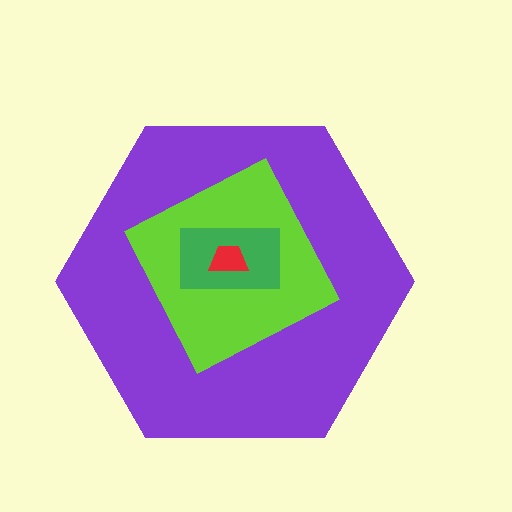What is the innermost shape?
The red trapezoid.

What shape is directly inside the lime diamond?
The green rectangle.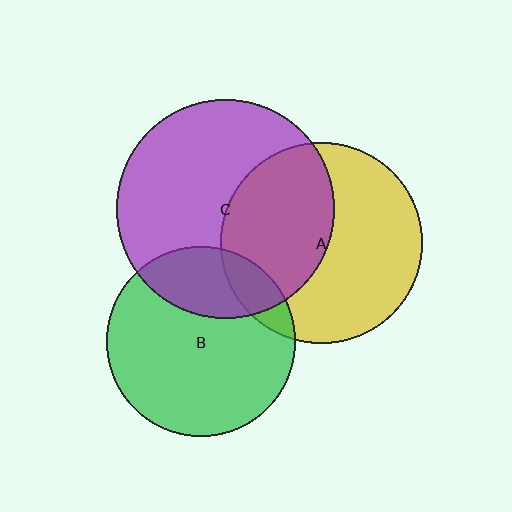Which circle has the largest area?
Circle C (purple).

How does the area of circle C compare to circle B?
Approximately 1.3 times.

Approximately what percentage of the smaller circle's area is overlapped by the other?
Approximately 45%.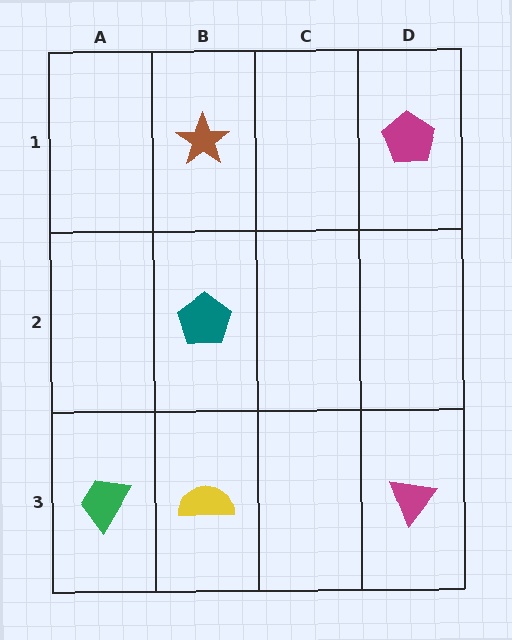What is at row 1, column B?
A brown star.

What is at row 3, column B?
A yellow semicircle.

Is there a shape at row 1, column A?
No, that cell is empty.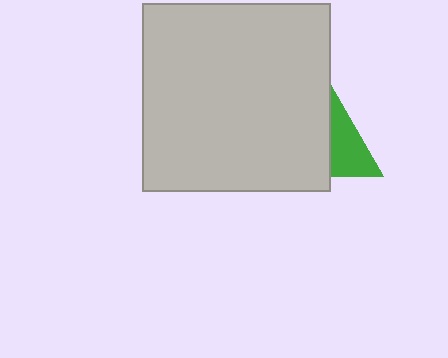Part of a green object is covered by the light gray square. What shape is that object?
It is a triangle.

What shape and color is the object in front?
The object in front is a light gray square.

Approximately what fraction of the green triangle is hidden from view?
Roughly 58% of the green triangle is hidden behind the light gray square.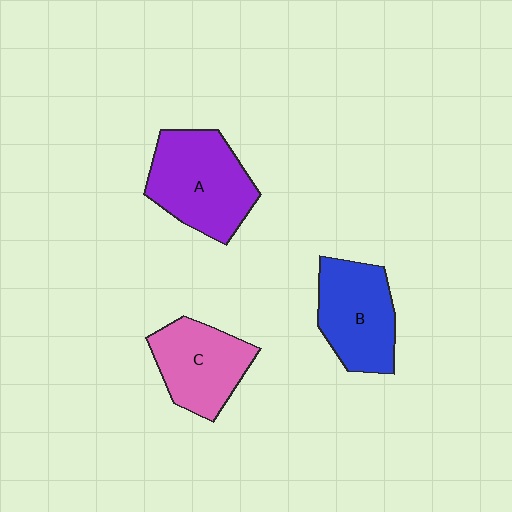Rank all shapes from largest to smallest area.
From largest to smallest: A (purple), B (blue), C (pink).